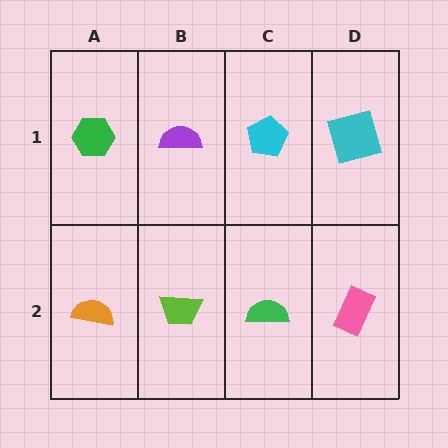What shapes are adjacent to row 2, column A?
A green hexagon (row 1, column A), a lime trapezoid (row 2, column B).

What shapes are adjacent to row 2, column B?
A purple semicircle (row 1, column B), an orange semicircle (row 2, column A), a green semicircle (row 2, column C).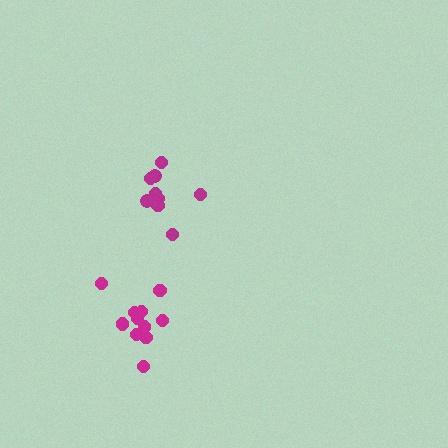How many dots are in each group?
Group 1: 9 dots, Group 2: 11 dots (20 total).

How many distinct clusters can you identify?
There are 2 distinct clusters.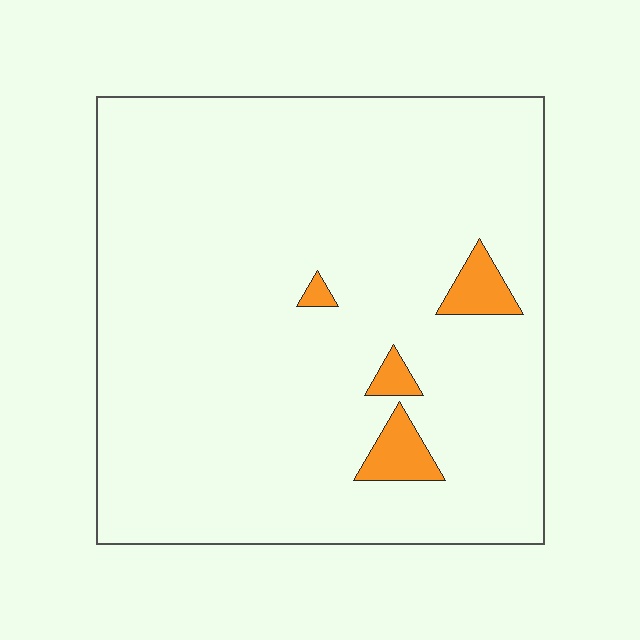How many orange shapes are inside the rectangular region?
4.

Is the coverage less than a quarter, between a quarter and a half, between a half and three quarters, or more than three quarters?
Less than a quarter.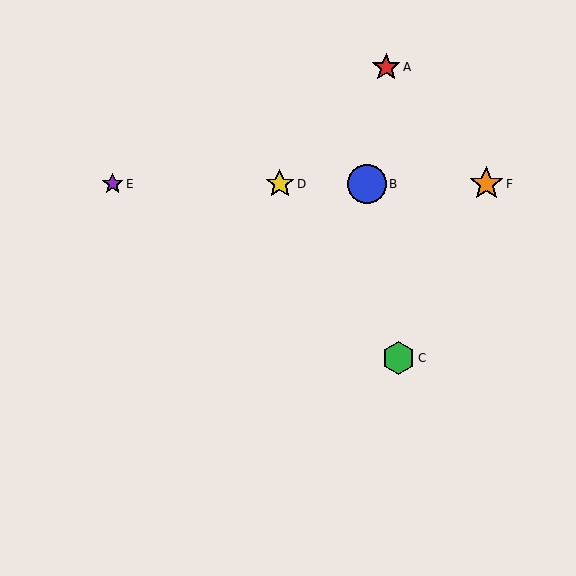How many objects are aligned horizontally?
4 objects (B, D, E, F) are aligned horizontally.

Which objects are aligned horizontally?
Objects B, D, E, F are aligned horizontally.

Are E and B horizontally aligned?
Yes, both are at y≈184.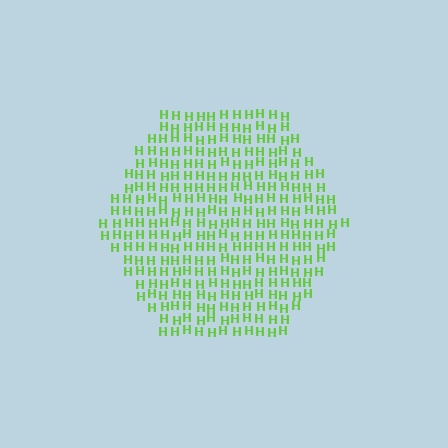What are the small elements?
The small elements are letter H's.